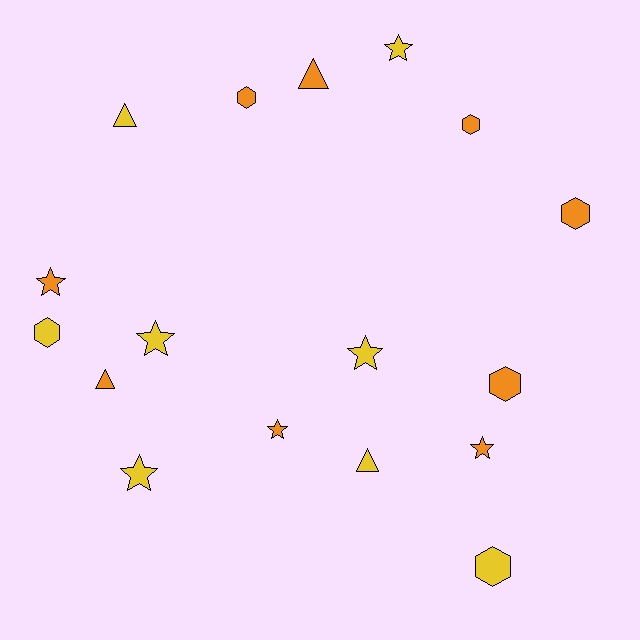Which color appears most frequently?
Orange, with 9 objects.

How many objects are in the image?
There are 17 objects.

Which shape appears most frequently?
Star, with 7 objects.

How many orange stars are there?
There are 3 orange stars.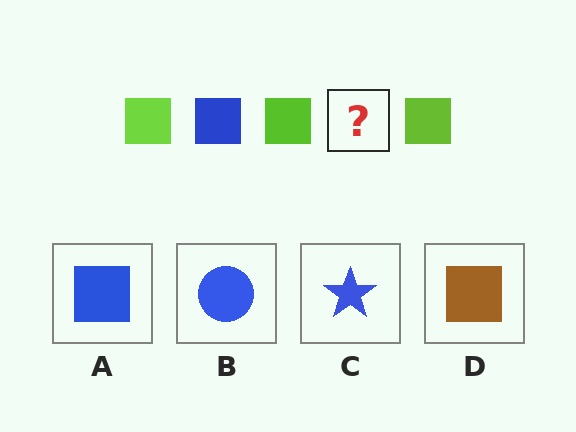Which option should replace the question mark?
Option A.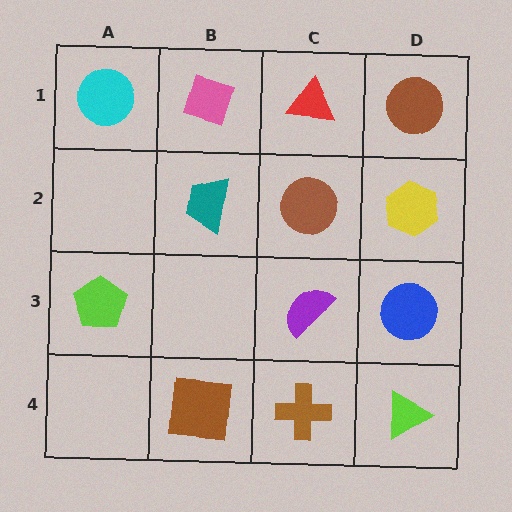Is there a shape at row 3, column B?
No, that cell is empty.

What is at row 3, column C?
A purple semicircle.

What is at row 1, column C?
A red triangle.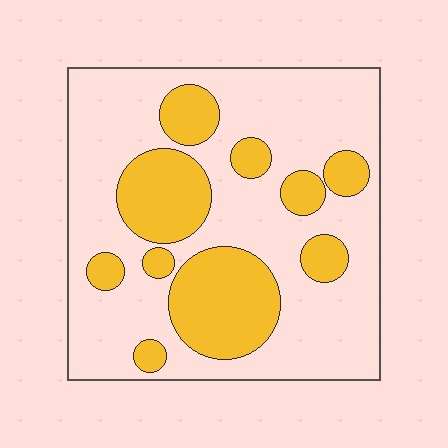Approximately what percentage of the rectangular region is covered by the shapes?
Approximately 30%.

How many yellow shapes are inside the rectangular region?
10.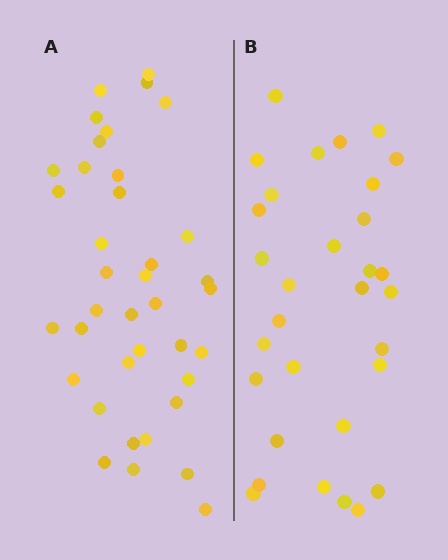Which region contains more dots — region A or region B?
Region A (the left region) has more dots.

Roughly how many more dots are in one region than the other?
Region A has roughly 8 or so more dots than region B.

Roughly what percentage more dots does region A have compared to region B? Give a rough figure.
About 25% more.